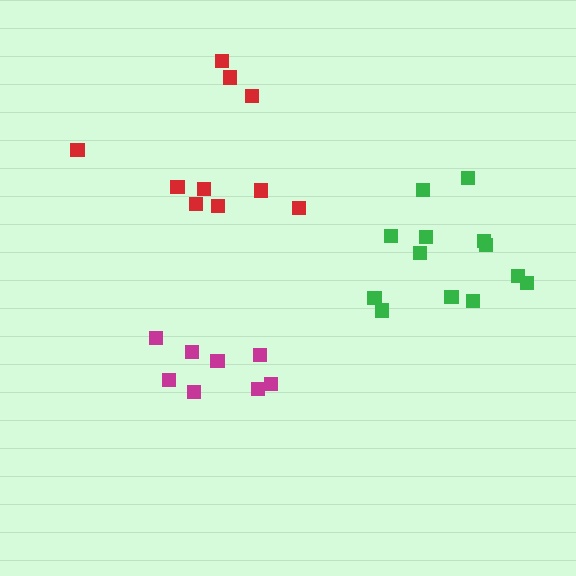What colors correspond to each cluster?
The clusters are colored: green, red, magenta.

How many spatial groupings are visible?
There are 3 spatial groupings.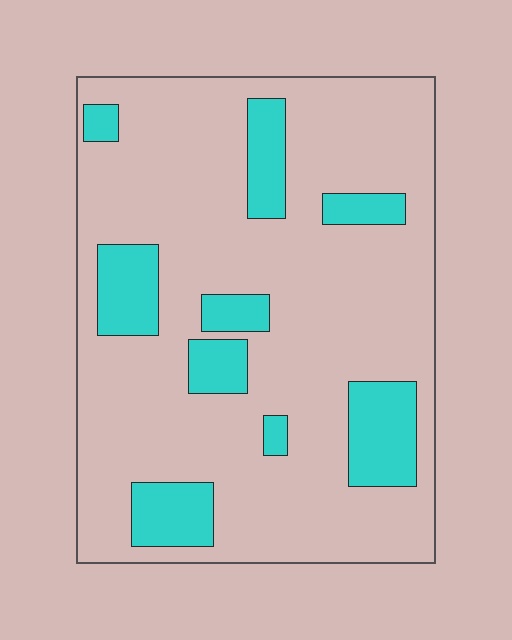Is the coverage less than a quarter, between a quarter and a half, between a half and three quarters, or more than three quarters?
Less than a quarter.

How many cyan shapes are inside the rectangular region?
9.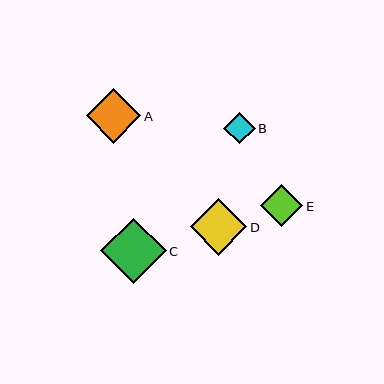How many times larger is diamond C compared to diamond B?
Diamond C is approximately 2.1 times the size of diamond B.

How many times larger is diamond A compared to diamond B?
Diamond A is approximately 1.7 times the size of diamond B.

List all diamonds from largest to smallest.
From largest to smallest: C, D, A, E, B.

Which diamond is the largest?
Diamond C is the largest with a size of approximately 65 pixels.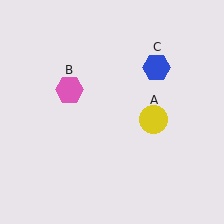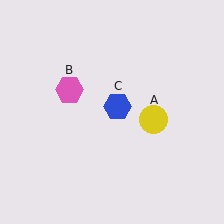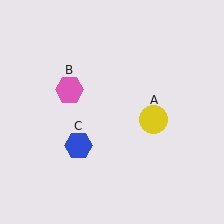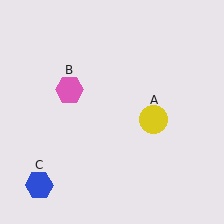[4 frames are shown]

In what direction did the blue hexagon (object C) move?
The blue hexagon (object C) moved down and to the left.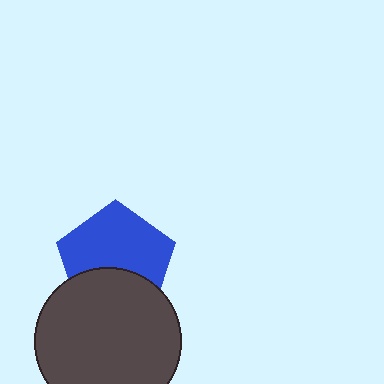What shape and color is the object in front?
The object in front is a dark gray circle.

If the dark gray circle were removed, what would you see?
You would see the complete blue pentagon.